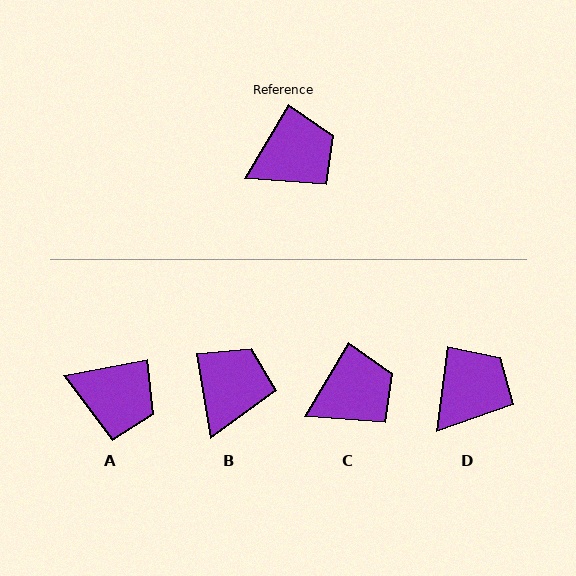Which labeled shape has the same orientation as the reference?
C.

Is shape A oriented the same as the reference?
No, it is off by about 48 degrees.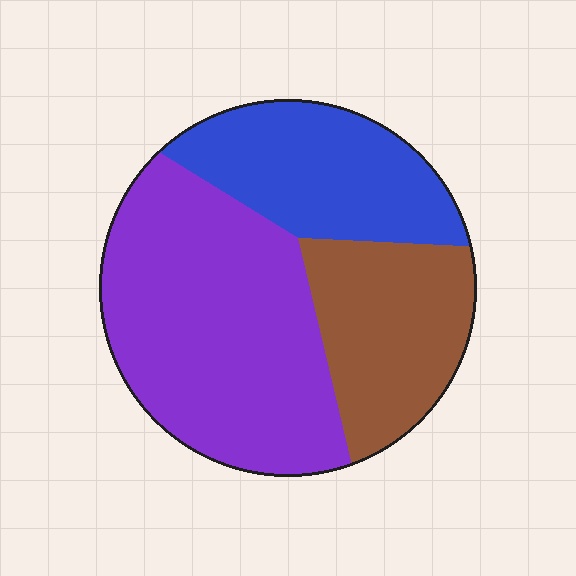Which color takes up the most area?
Purple, at roughly 50%.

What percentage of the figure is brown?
Brown covers 25% of the figure.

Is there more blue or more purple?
Purple.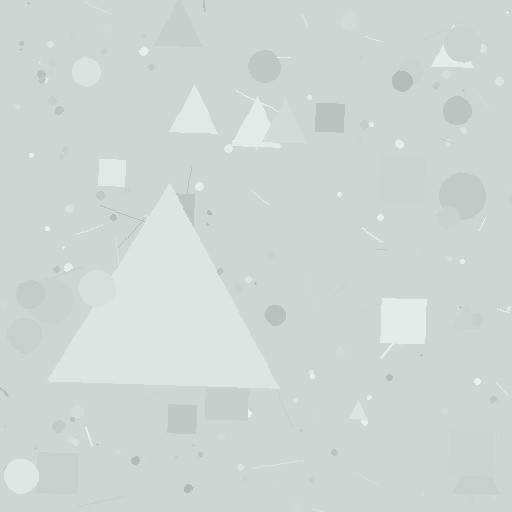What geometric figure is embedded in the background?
A triangle is embedded in the background.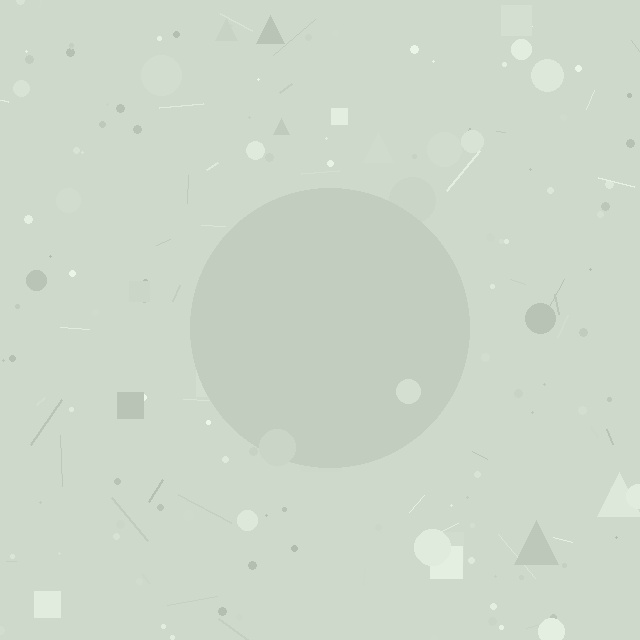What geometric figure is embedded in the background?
A circle is embedded in the background.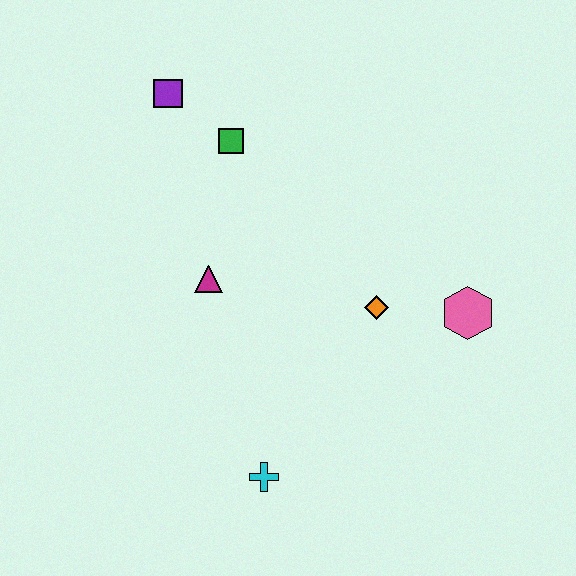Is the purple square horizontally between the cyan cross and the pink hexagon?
No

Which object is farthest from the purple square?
The cyan cross is farthest from the purple square.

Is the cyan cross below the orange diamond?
Yes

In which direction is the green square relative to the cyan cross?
The green square is above the cyan cross.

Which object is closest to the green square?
The purple square is closest to the green square.